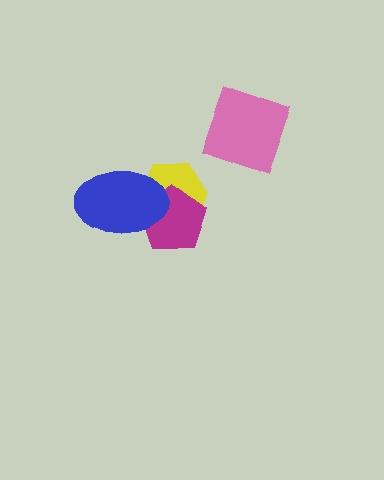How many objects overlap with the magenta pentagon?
2 objects overlap with the magenta pentagon.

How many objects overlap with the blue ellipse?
2 objects overlap with the blue ellipse.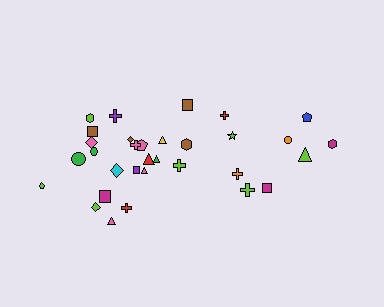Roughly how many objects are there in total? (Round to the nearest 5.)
Roughly 30 objects in total.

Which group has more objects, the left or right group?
The left group.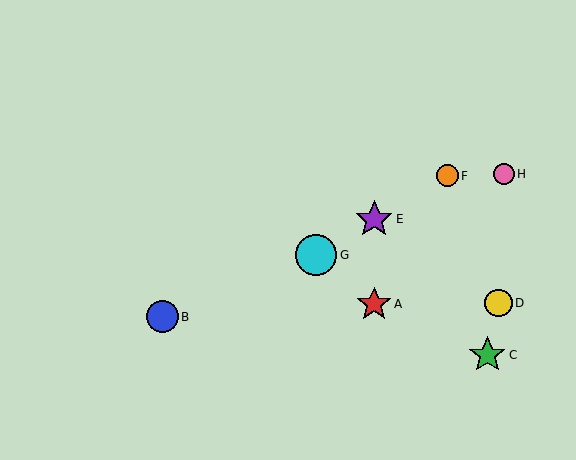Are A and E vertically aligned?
Yes, both are at x≈374.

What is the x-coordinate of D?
Object D is at x≈499.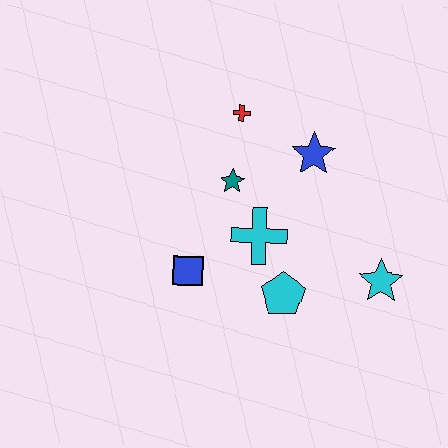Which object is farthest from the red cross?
The cyan star is farthest from the red cross.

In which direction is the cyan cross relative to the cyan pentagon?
The cyan cross is above the cyan pentagon.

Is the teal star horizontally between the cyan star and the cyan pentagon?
No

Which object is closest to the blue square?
The cyan cross is closest to the blue square.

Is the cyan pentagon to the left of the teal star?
No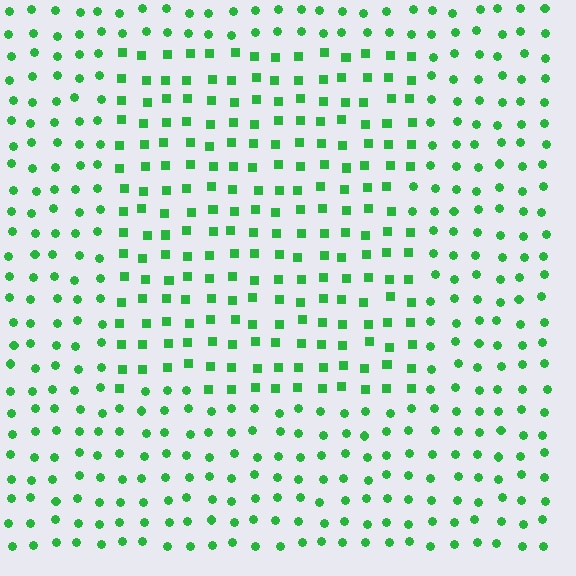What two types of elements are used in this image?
The image uses squares inside the rectangle region and circles outside it.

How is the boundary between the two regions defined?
The boundary is defined by a change in element shape: squares inside vs. circles outside. All elements share the same color and spacing.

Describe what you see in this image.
The image is filled with small green elements arranged in a uniform grid. A rectangle-shaped region contains squares, while the surrounding area contains circles. The boundary is defined purely by the change in element shape.